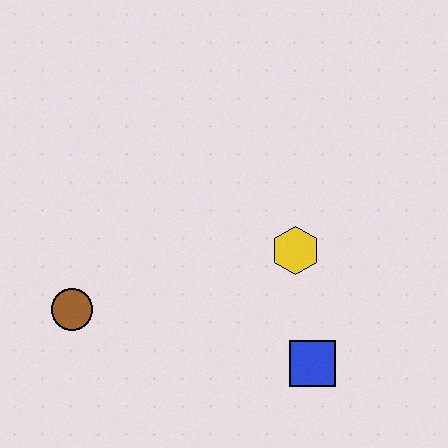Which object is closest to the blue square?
The yellow hexagon is closest to the blue square.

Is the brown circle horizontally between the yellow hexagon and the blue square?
No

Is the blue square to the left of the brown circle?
No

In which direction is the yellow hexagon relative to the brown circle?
The yellow hexagon is to the right of the brown circle.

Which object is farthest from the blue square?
The brown circle is farthest from the blue square.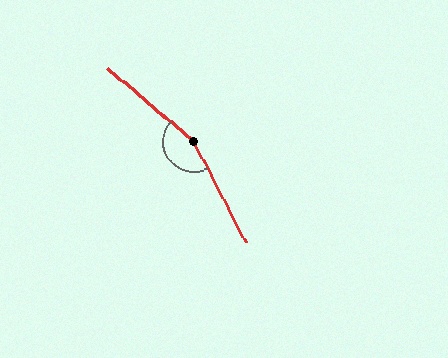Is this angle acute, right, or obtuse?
It is obtuse.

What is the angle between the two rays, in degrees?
Approximately 158 degrees.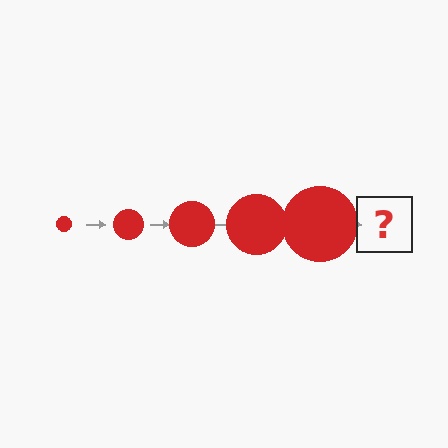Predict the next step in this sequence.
The next step is a red circle, larger than the previous one.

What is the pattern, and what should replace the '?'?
The pattern is that the circle gets progressively larger each step. The '?' should be a red circle, larger than the previous one.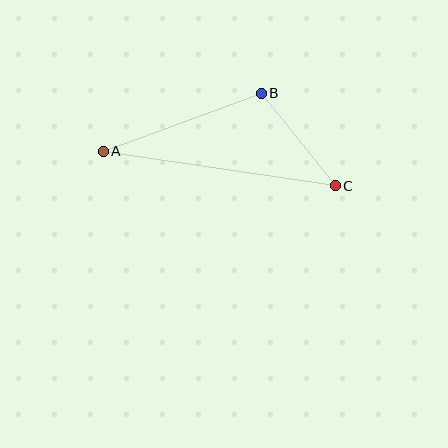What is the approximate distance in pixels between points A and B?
The distance between A and B is approximately 168 pixels.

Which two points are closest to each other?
Points B and C are closest to each other.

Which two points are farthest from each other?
Points A and C are farthest from each other.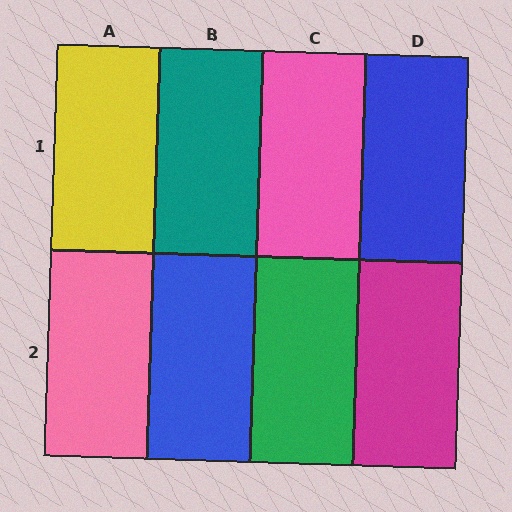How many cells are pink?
2 cells are pink.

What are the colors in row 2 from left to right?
Pink, blue, green, magenta.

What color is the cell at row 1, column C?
Pink.